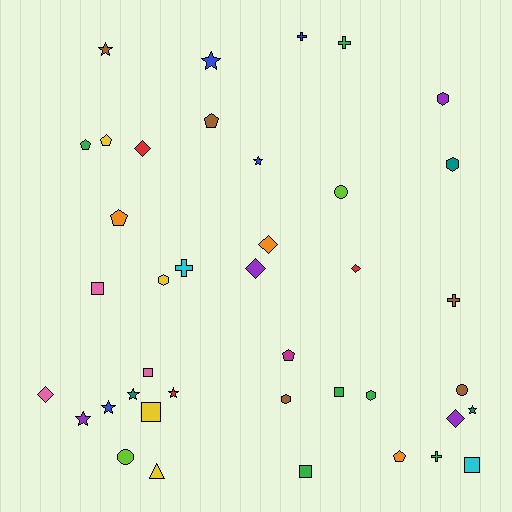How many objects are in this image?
There are 40 objects.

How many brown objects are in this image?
There are 5 brown objects.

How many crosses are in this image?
There are 5 crosses.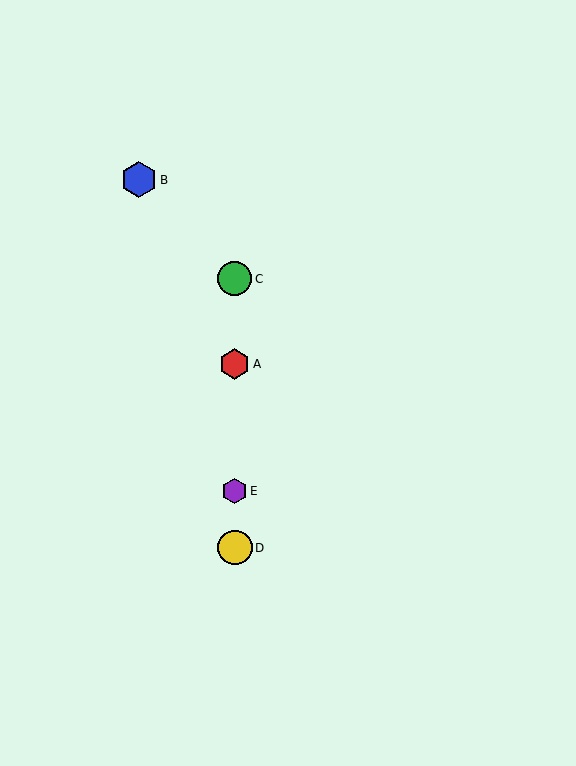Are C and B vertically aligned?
No, C is at x≈235 and B is at x≈139.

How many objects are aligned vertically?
4 objects (A, C, D, E) are aligned vertically.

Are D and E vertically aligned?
Yes, both are at x≈235.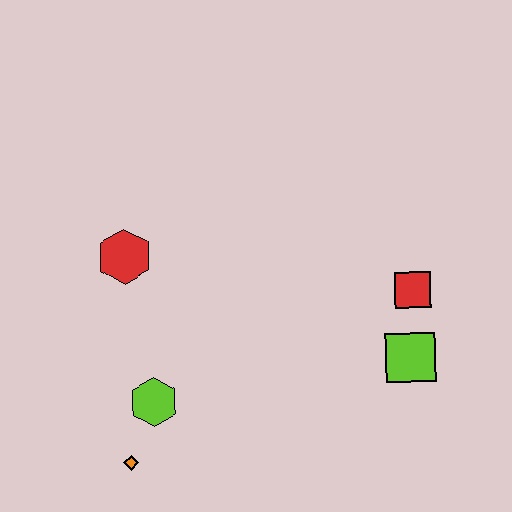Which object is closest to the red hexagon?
The lime hexagon is closest to the red hexagon.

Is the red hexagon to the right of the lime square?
No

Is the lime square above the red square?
No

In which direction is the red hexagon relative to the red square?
The red hexagon is to the left of the red square.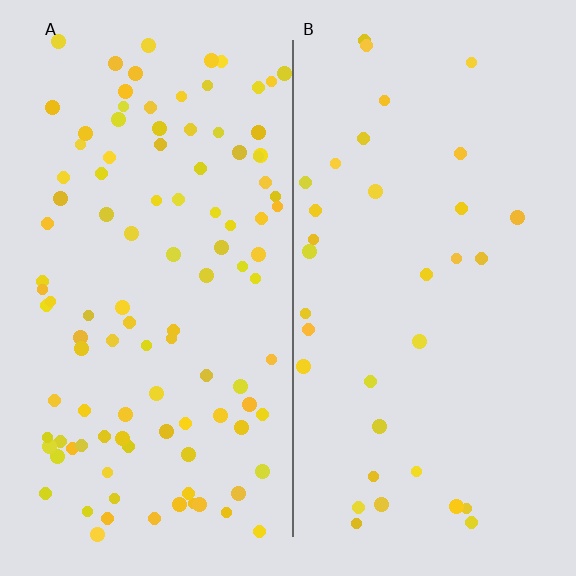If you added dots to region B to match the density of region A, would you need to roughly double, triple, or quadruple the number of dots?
Approximately triple.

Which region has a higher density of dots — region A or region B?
A (the left).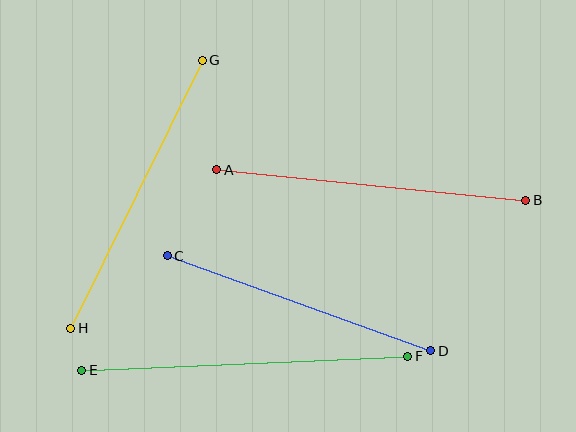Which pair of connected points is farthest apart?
Points E and F are farthest apart.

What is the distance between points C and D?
The distance is approximately 280 pixels.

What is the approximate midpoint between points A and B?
The midpoint is at approximately (371, 185) pixels.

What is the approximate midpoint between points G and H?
The midpoint is at approximately (136, 194) pixels.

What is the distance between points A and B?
The distance is approximately 311 pixels.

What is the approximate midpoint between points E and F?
The midpoint is at approximately (245, 363) pixels.